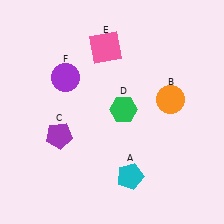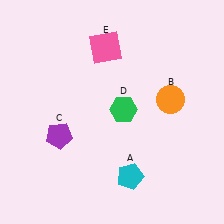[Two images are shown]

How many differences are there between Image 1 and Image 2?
There is 1 difference between the two images.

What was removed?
The purple circle (F) was removed in Image 2.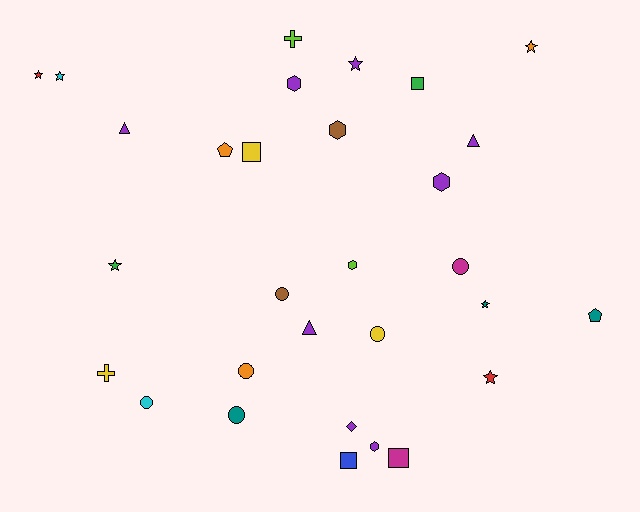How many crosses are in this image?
There are 2 crosses.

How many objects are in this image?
There are 30 objects.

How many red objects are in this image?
There are 2 red objects.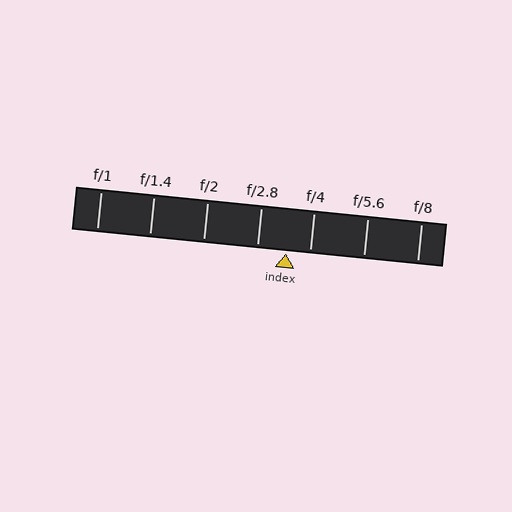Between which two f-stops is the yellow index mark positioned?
The index mark is between f/2.8 and f/4.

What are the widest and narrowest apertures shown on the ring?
The widest aperture shown is f/1 and the narrowest is f/8.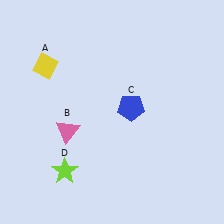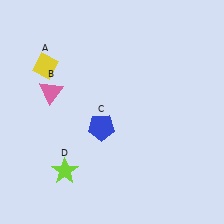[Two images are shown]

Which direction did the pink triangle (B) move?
The pink triangle (B) moved up.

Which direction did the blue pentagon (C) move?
The blue pentagon (C) moved left.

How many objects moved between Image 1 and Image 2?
2 objects moved between the two images.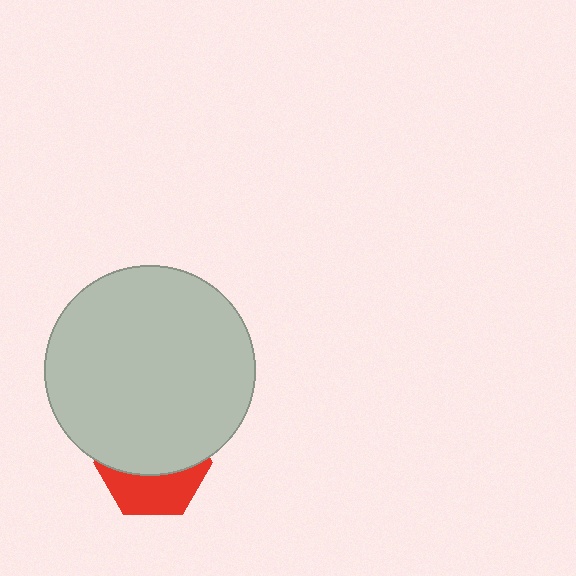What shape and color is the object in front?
The object in front is a light gray circle.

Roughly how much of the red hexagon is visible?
A small part of it is visible (roughly 41%).